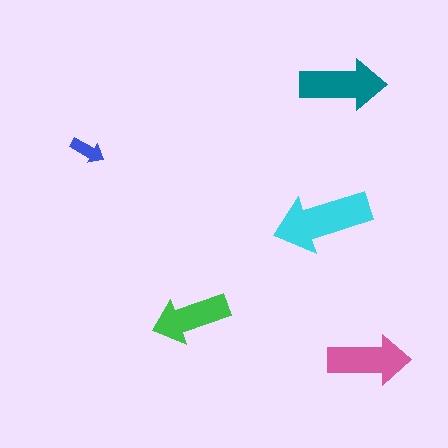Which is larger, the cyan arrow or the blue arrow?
The cyan one.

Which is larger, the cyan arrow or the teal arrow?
The cyan one.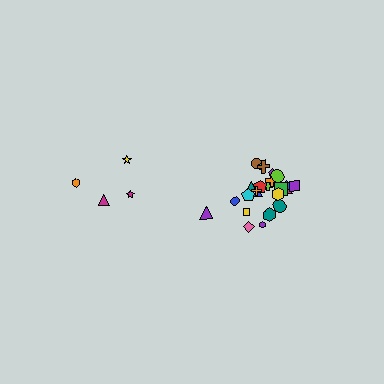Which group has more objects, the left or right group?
The right group.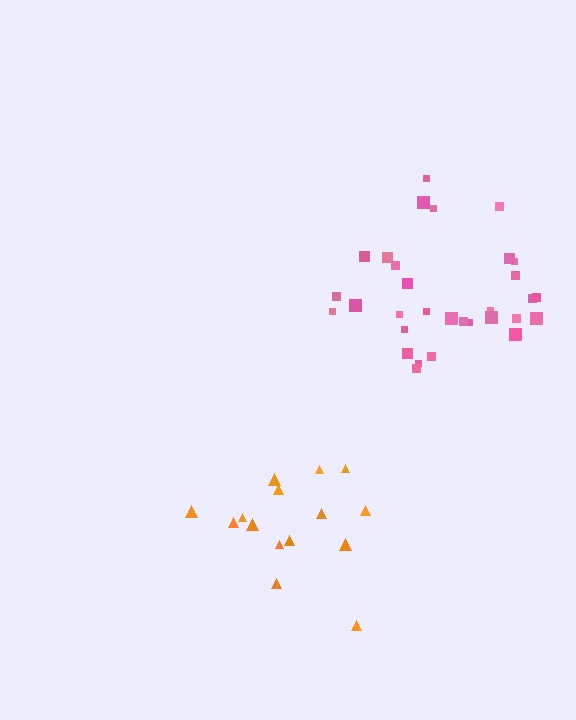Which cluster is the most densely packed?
Pink.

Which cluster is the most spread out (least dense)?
Orange.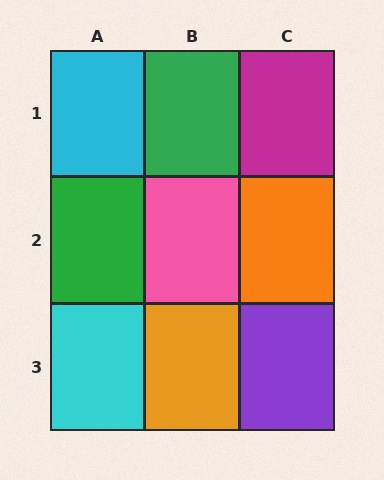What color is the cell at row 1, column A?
Cyan.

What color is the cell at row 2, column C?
Orange.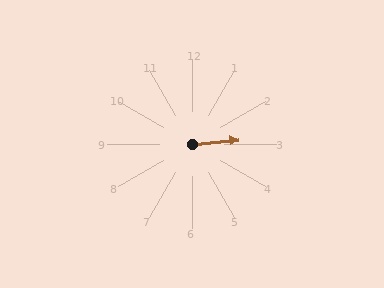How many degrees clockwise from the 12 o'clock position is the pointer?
Approximately 84 degrees.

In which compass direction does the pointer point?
East.